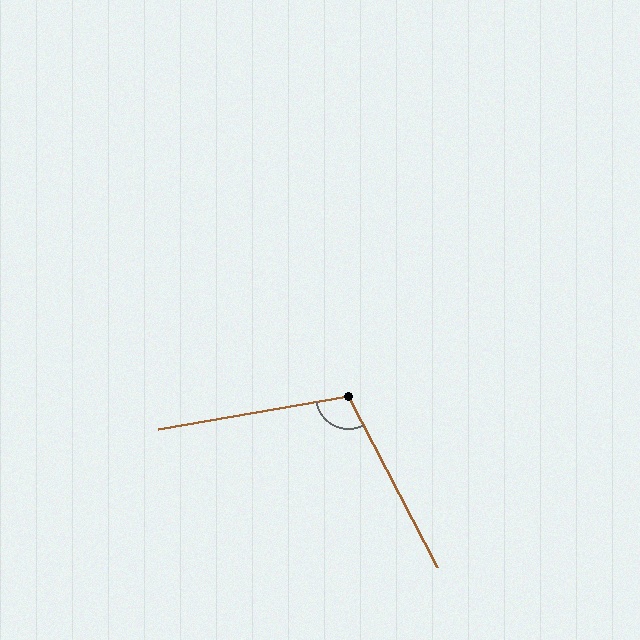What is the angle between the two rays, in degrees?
Approximately 108 degrees.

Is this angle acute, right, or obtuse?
It is obtuse.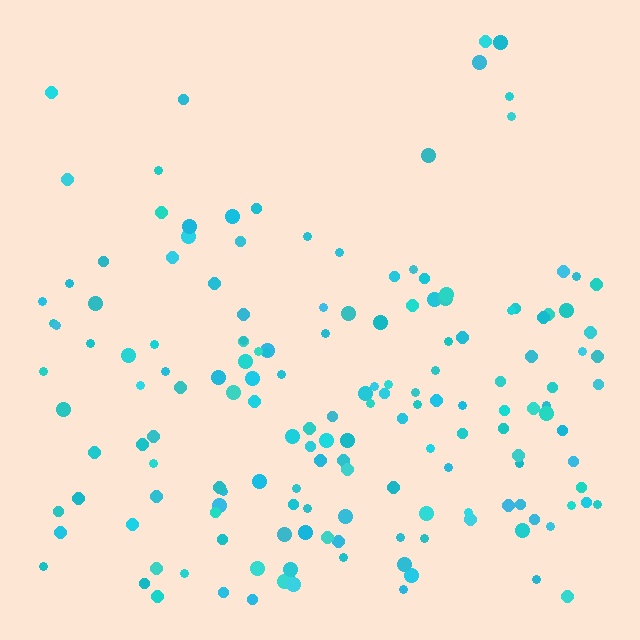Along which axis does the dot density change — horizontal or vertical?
Vertical.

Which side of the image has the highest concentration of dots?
The bottom.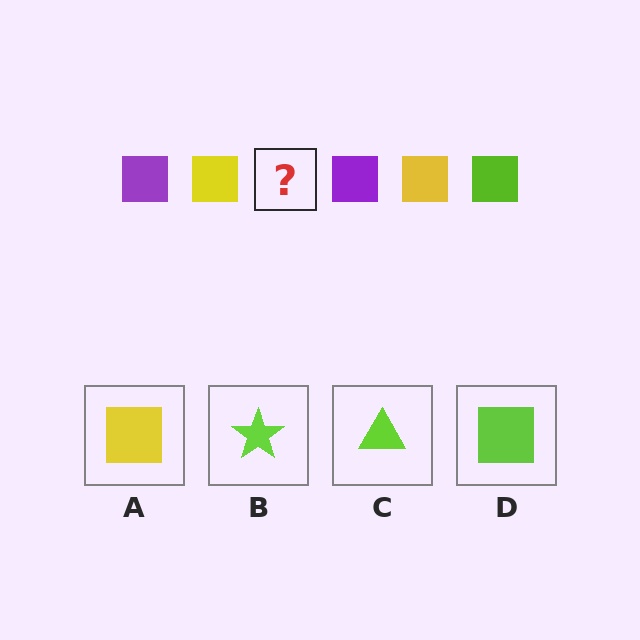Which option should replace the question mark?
Option D.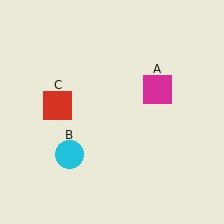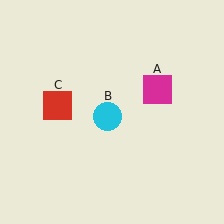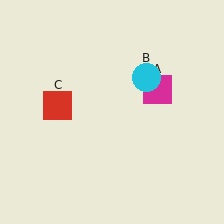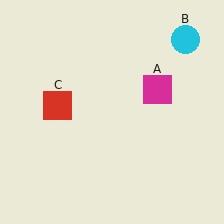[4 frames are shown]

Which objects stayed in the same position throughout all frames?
Magenta square (object A) and red square (object C) remained stationary.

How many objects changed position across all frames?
1 object changed position: cyan circle (object B).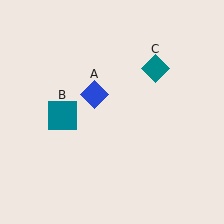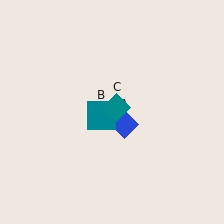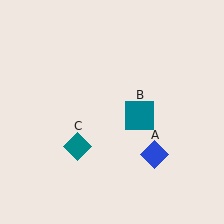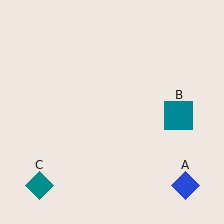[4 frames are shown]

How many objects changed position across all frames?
3 objects changed position: blue diamond (object A), teal square (object B), teal diamond (object C).